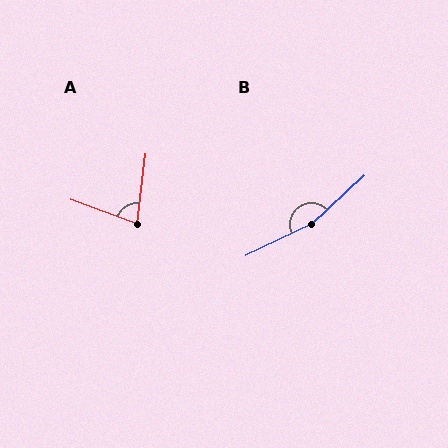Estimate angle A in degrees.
Approximately 76 degrees.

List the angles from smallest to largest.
A (76°), B (163°).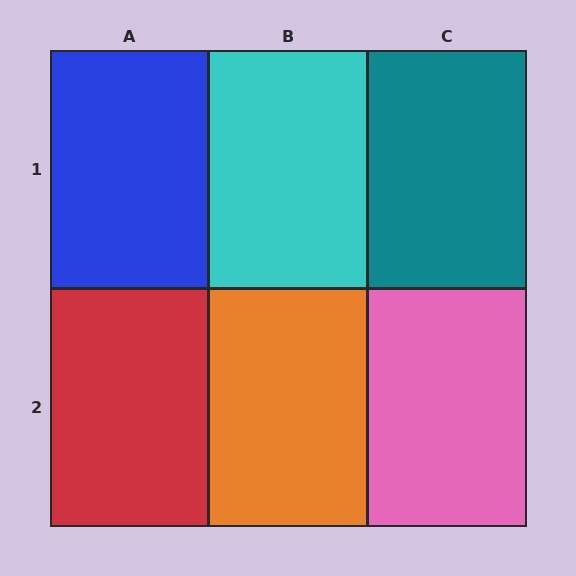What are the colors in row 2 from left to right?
Red, orange, pink.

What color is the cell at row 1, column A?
Blue.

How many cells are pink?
1 cell is pink.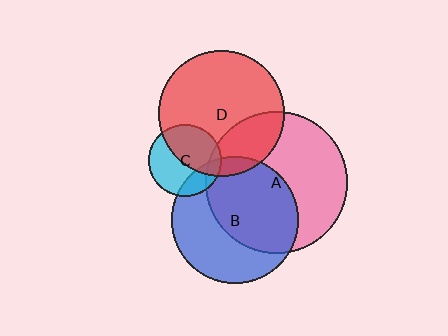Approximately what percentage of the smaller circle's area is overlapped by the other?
Approximately 55%.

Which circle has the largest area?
Circle A (pink).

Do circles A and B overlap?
Yes.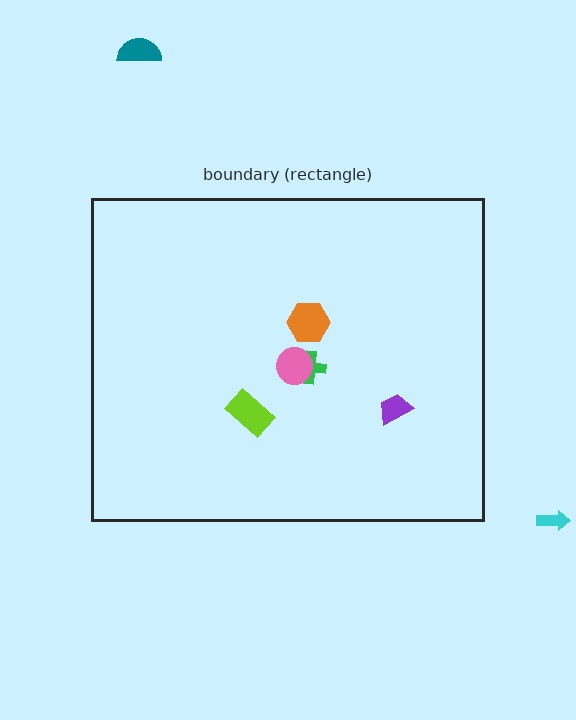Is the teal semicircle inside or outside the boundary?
Outside.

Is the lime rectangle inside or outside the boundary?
Inside.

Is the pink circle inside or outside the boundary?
Inside.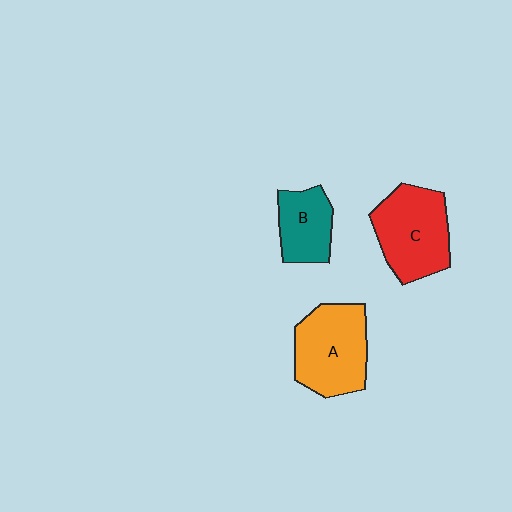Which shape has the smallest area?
Shape B (teal).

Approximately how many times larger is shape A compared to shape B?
Approximately 1.6 times.